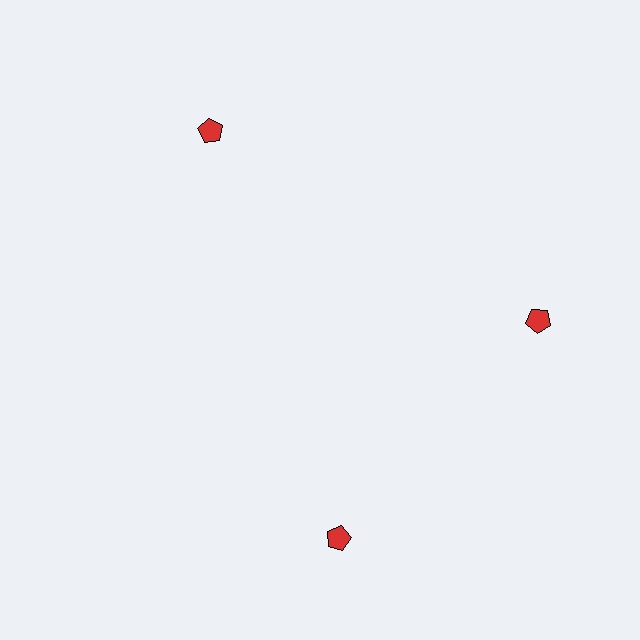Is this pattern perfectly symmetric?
No. The 3 red pentagons are arranged in a ring, but one element near the 7 o'clock position is rotated out of alignment along the ring, breaking the 3-fold rotational symmetry.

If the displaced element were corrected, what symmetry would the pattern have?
It would have 3-fold rotational symmetry — the pattern would map onto itself every 120 degrees.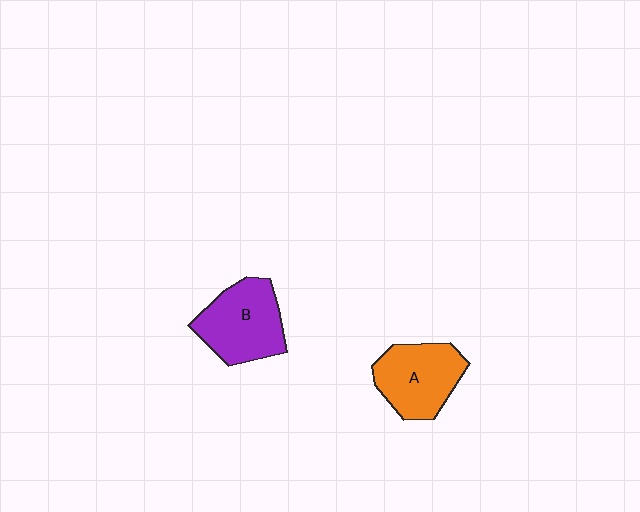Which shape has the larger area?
Shape B (purple).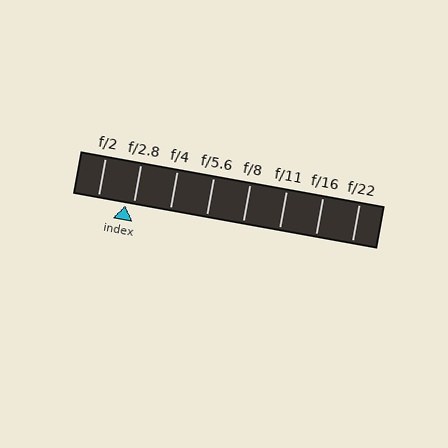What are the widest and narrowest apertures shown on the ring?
The widest aperture shown is f/2 and the narrowest is f/22.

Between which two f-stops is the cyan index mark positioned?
The index mark is between f/2 and f/2.8.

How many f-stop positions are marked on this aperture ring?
There are 8 f-stop positions marked.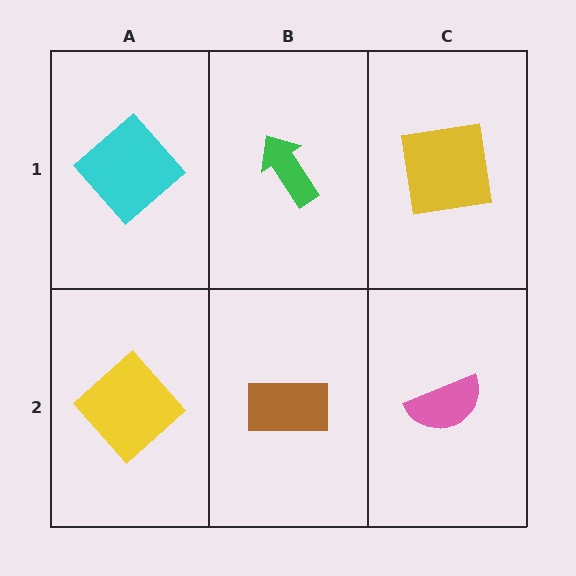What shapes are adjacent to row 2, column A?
A cyan diamond (row 1, column A), a brown rectangle (row 2, column B).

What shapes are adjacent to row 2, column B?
A green arrow (row 1, column B), a yellow diamond (row 2, column A), a pink semicircle (row 2, column C).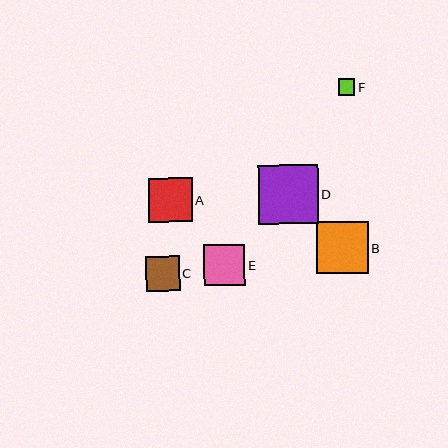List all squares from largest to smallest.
From largest to smallest: D, B, A, E, C, F.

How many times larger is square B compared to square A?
Square B is approximately 1.2 times the size of square A.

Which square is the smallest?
Square F is the smallest with a size of approximately 16 pixels.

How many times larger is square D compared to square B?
Square D is approximately 1.1 times the size of square B.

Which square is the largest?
Square D is the largest with a size of approximately 59 pixels.